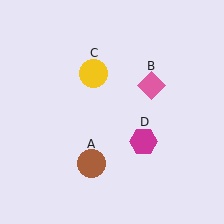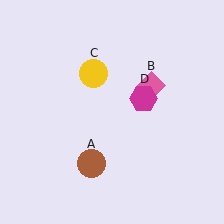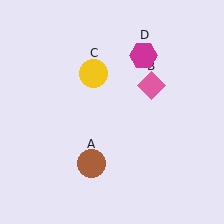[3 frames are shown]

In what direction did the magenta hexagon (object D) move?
The magenta hexagon (object D) moved up.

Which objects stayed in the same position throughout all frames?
Brown circle (object A) and pink diamond (object B) and yellow circle (object C) remained stationary.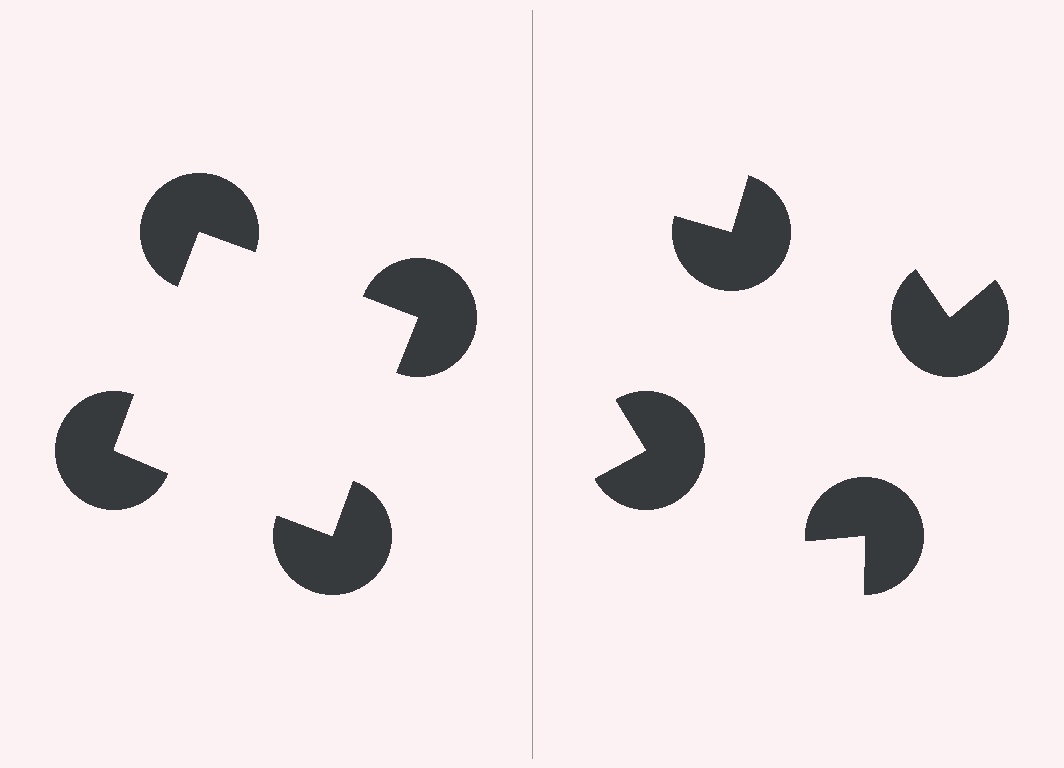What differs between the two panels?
The pac-man discs are positioned identically on both sides; only the wedge orientations differ. On the left they align to a square; on the right they are misaligned.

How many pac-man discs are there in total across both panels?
8 — 4 on each side.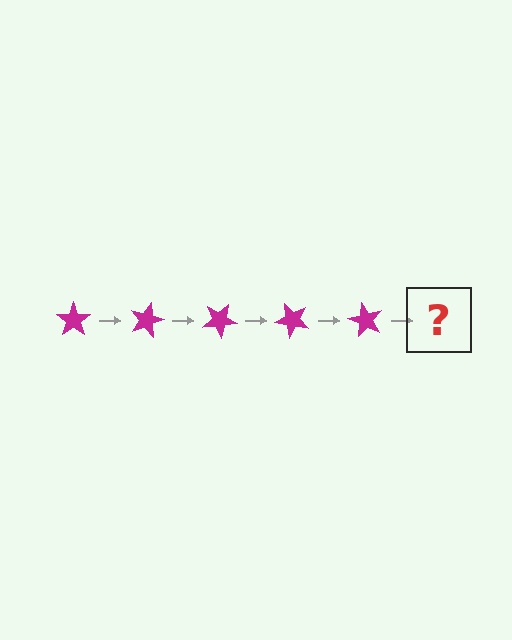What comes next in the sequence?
The next element should be a magenta star rotated 75 degrees.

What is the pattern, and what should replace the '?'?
The pattern is that the star rotates 15 degrees each step. The '?' should be a magenta star rotated 75 degrees.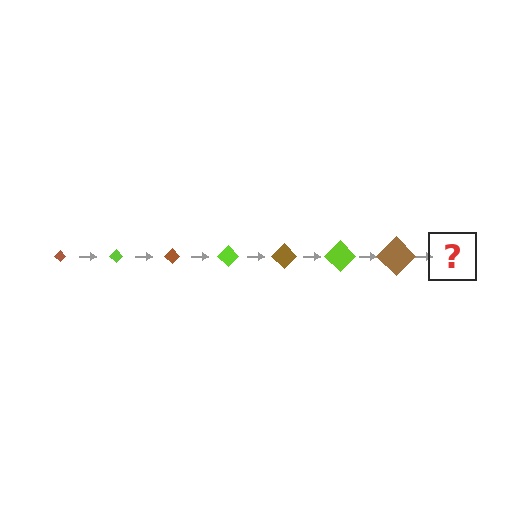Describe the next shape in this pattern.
It should be a lime diamond, larger than the previous one.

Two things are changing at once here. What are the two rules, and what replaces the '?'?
The two rules are that the diamond grows larger each step and the color cycles through brown and lime. The '?' should be a lime diamond, larger than the previous one.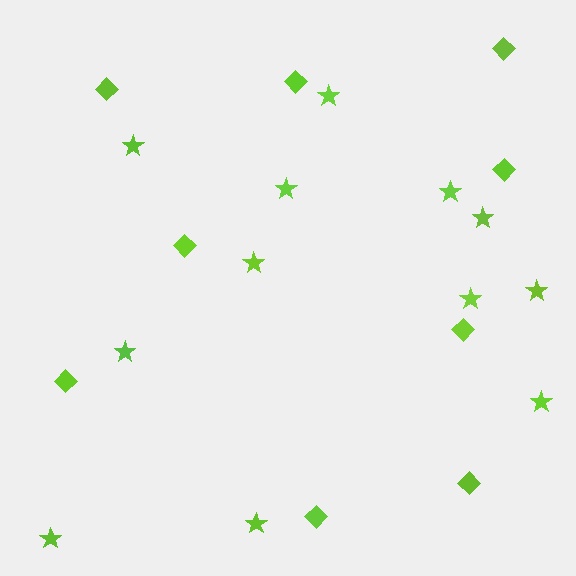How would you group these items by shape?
There are 2 groups: one group of diamonds (9) and one group of stars (12).